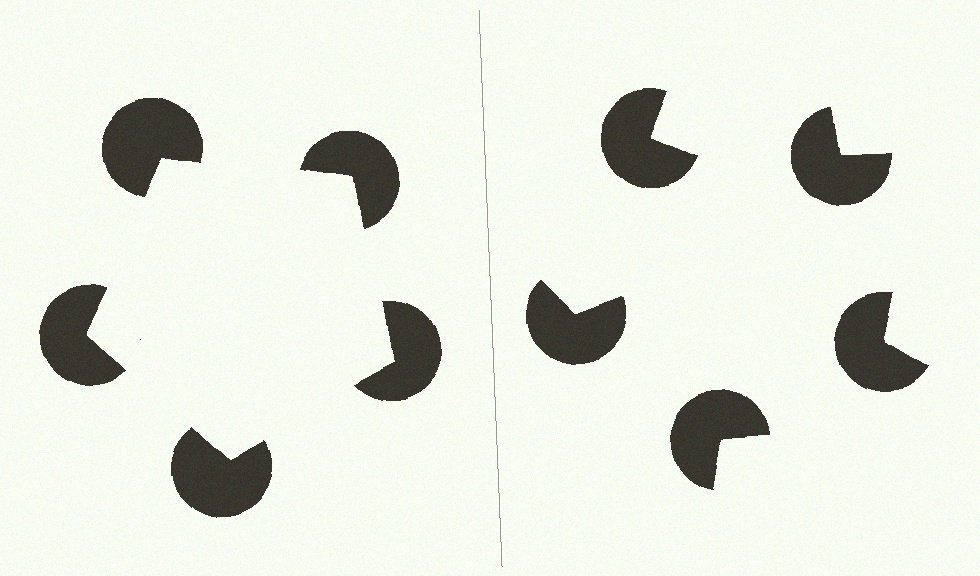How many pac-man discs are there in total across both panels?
10 — 5 on each side.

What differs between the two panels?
The pac-man discs are positioned identically on both sides; only the wedge orientations differ. On the left they align to a pentagon; on the right they are misaligned.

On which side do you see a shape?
An illusory pentagon appears on the left side. On the right side the wedge cuts are rotated, so no coherent shape forms.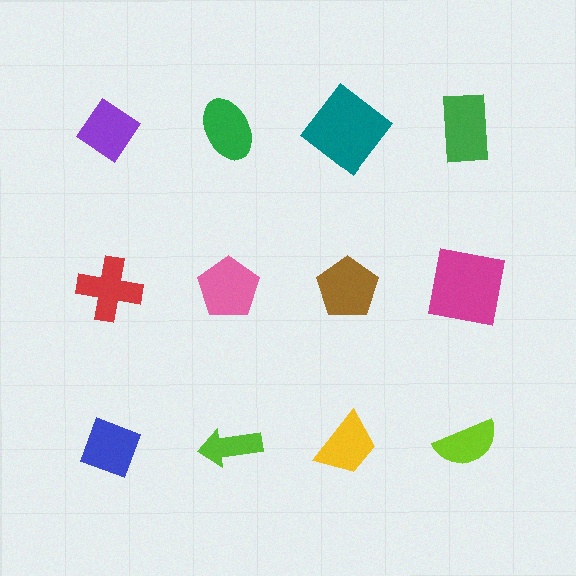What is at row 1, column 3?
A teal diamond.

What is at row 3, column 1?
A blue diamond.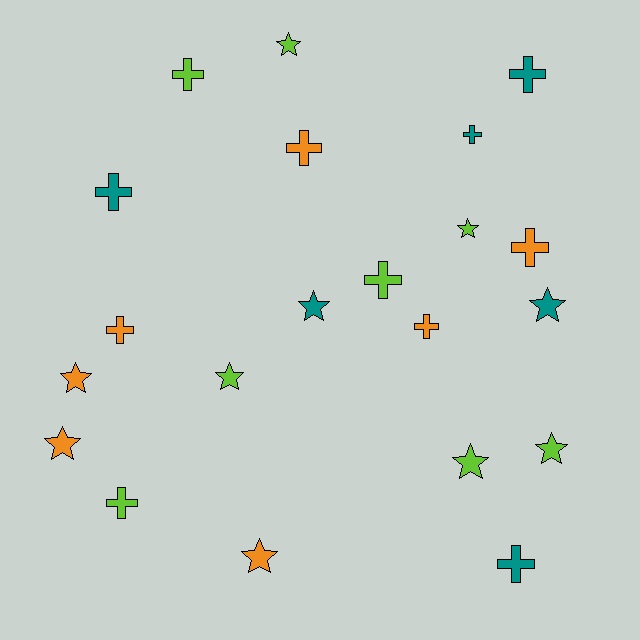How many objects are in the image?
There are 21 objects.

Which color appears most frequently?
Lime, with 8 objects.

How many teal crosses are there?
There are 4 teal crosses.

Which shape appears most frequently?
Cross, with 11 objects.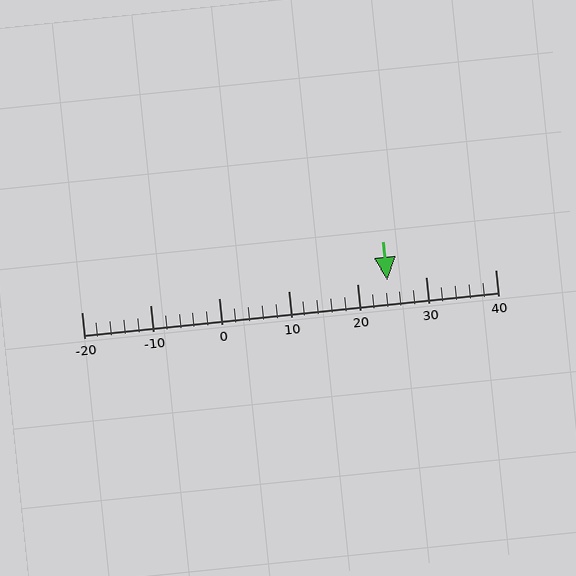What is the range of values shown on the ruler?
The ruler shows values from -20 to 40.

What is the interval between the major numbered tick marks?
The major tick marks are spaced 10 units apart.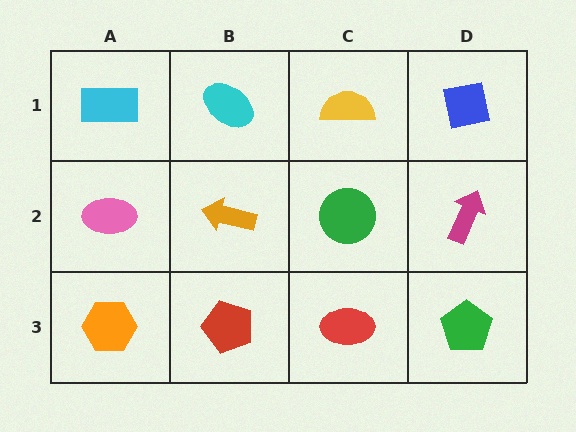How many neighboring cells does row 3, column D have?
2.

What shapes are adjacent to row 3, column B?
An orange arrow (row 2, column B), an orange hexagon (row 3, column A), a red ellipse (row 3, column C).